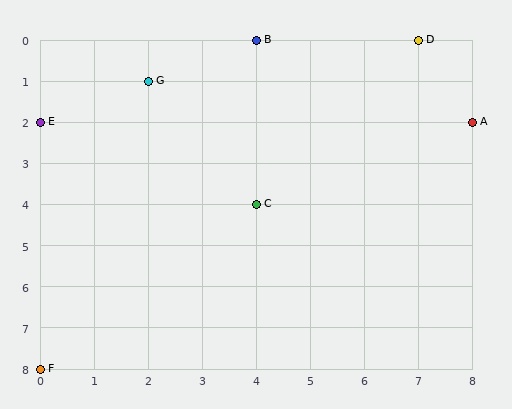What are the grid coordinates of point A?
Point A is at grid coordinates (8, 2).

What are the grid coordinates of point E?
Point E is at grid coordinates (0, 2).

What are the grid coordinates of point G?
Point G is at grid coordinates (2, 1).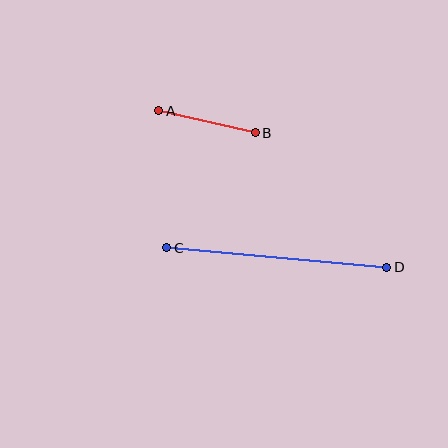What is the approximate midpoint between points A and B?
The midpoint is at approximately (207, 122) pixels.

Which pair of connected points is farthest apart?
Points C and D are farthest apart.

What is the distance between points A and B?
The distance is approximately 99 pixels.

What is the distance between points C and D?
The distance is approximately 221 pixels.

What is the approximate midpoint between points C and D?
The midpoint is at approximately (277, 258) pixels.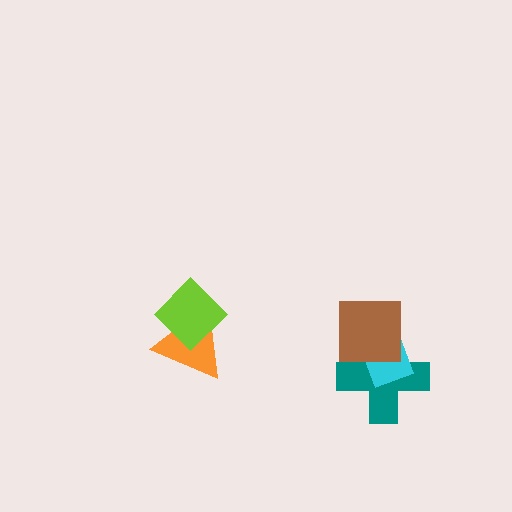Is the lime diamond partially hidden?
No, no other shape covers it.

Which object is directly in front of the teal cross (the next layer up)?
The cyan diamond is directly in front of the teal cross.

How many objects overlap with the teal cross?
2 objects overlap with the teal cross.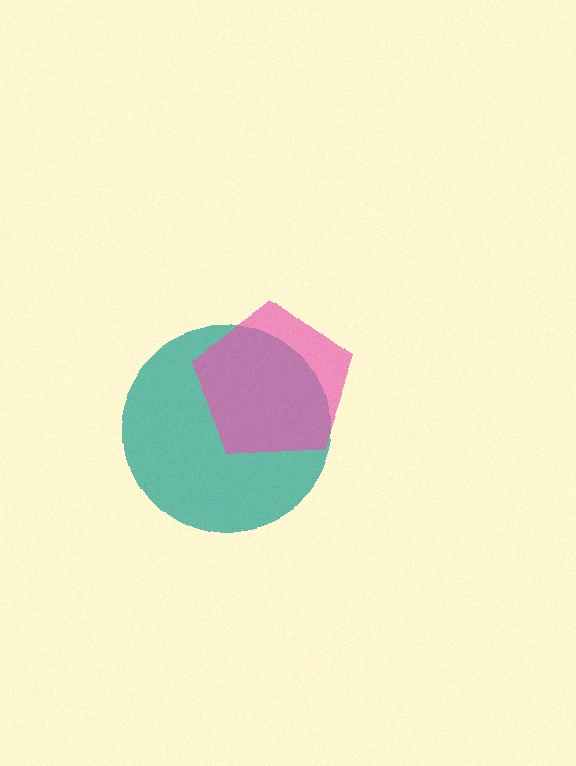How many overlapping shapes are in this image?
There are 2 overlapping shapes in the image.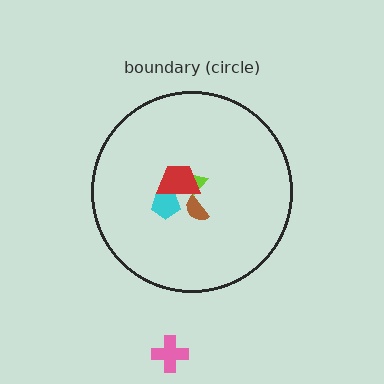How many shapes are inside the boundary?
4 inside, 1 outside.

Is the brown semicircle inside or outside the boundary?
Inside.